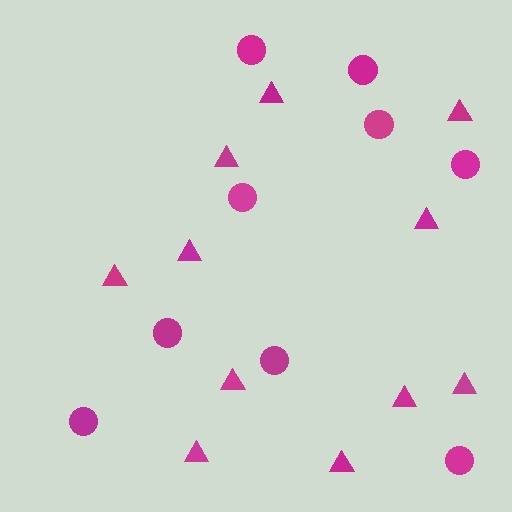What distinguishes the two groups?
There are 2 groups: one group of circles (9) and one group of triangles (11).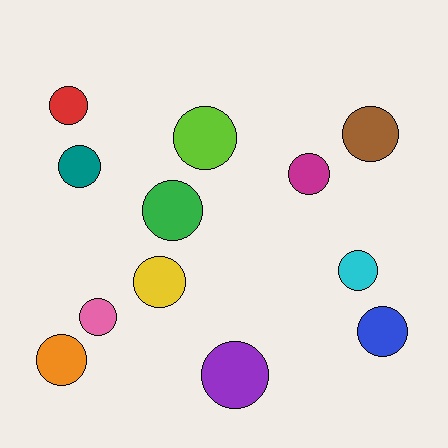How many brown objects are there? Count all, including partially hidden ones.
There is 1 brown object.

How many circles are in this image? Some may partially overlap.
There are 12 circles.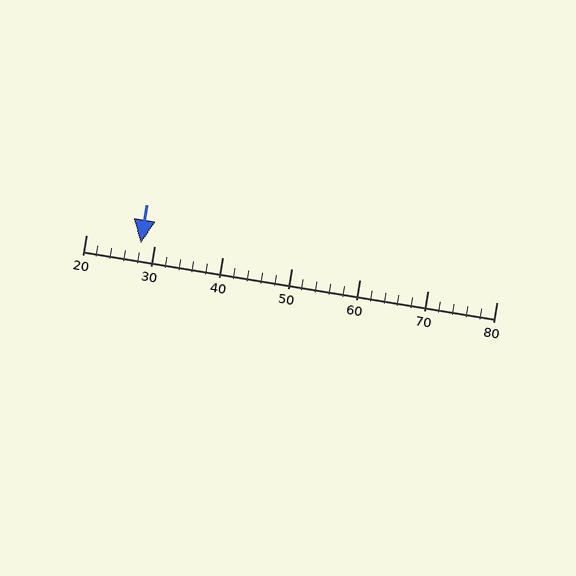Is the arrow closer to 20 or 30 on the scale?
The arrow is closer to 30.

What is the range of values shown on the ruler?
The ruler shows values from 20 to 80.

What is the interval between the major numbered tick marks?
The major tick marks are spaced 10 units apart.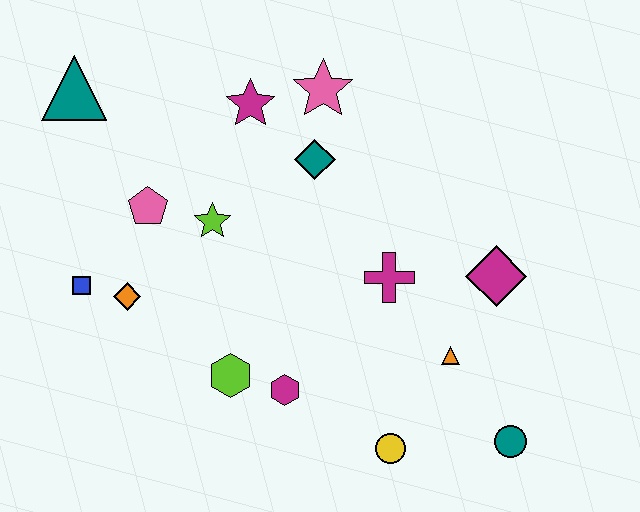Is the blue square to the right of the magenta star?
No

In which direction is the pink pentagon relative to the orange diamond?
The pink pentagon is above the orange diamond.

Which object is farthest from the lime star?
The teal circle is farthest from the lime star.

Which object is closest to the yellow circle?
The orange triangle is closest to the yellow circle.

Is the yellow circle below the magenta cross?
Yes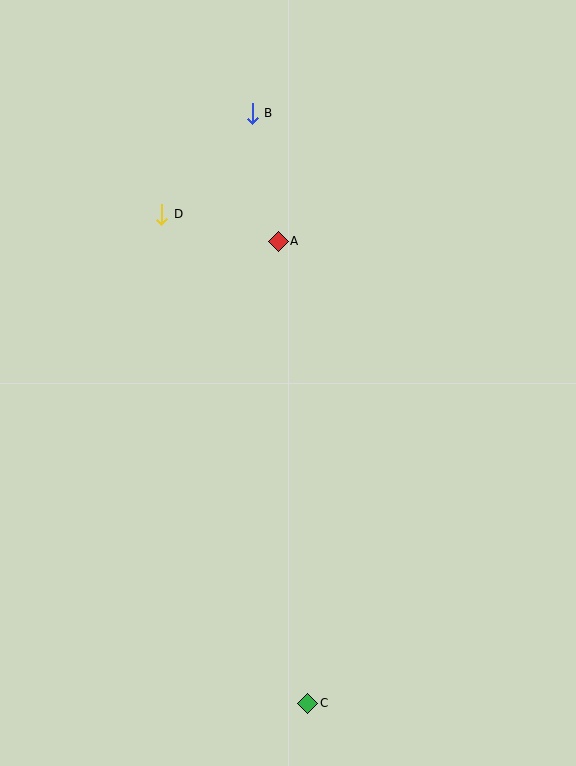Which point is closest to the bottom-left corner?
Point C is closest to the bottom-left corner.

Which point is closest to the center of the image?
Point A at (278, 241) is closest to the center.